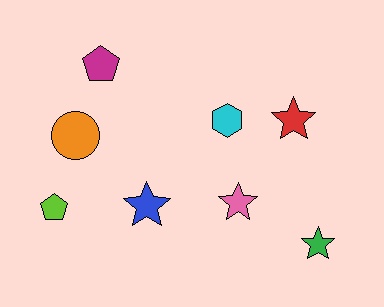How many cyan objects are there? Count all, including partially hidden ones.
There is 1 cyan object.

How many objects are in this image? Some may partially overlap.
There are 8 objects.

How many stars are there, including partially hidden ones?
There are 4 stars.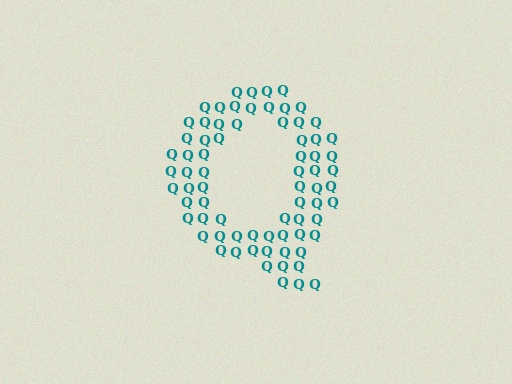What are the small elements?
The small elements are letter Q's.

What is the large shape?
The large shape is the letter Q.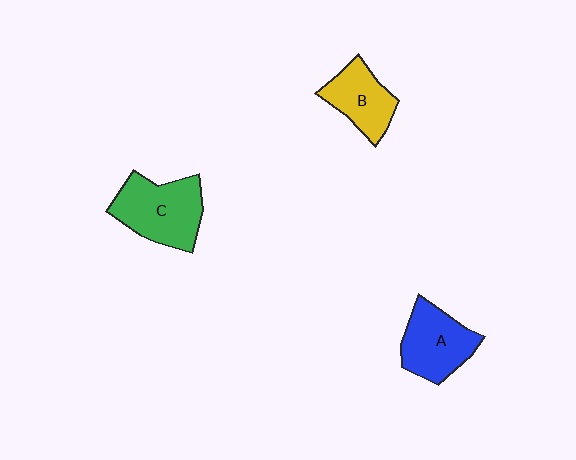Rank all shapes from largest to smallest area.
From largest to smallest: C (green), A (blue), B (yellow).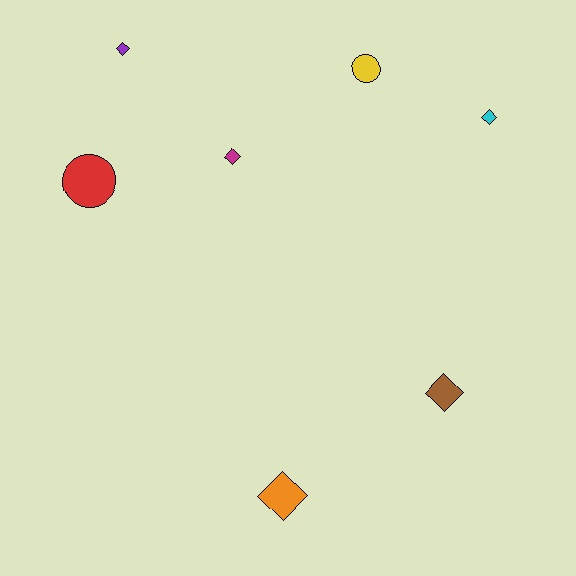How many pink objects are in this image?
There are no pink objects.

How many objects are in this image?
There are 7 objects.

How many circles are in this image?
There are 2 circles.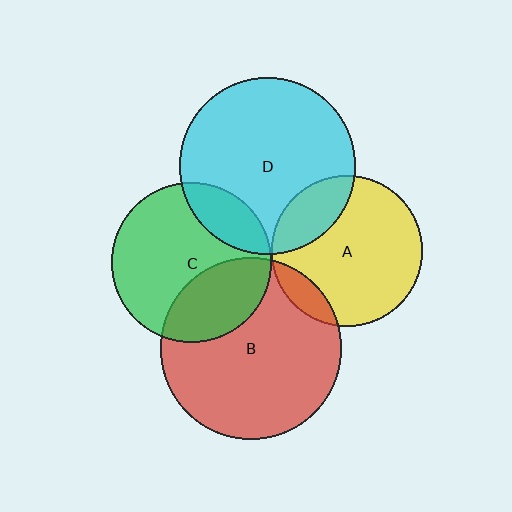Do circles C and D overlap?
Yes.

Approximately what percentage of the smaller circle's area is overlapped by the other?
Approximately 20%.